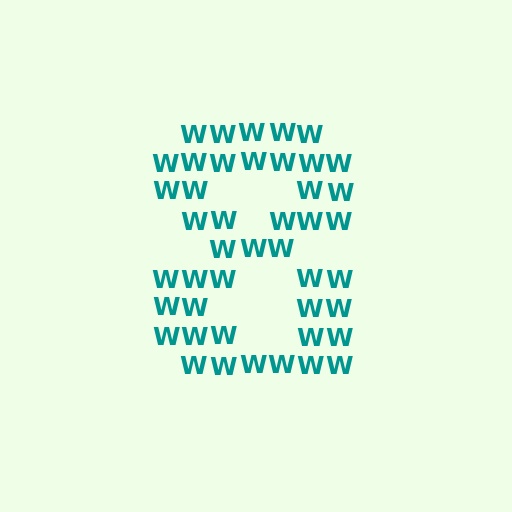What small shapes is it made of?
It is made of small letter W's.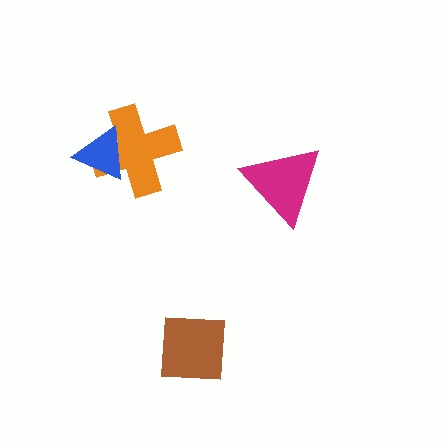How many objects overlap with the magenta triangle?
0 objects overlap with the magenta triangle.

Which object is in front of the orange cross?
The blue triangle is in front of the orange cross.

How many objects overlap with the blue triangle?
1 object overlaps with the blue triangle.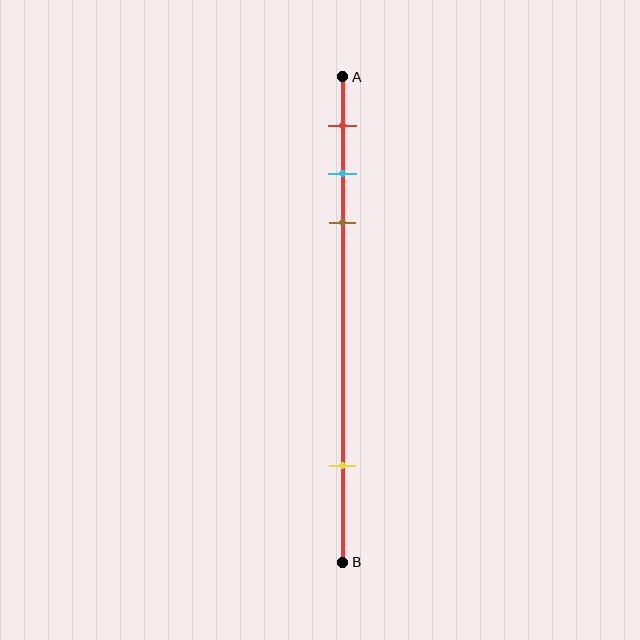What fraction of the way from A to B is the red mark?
The red mark is approximately 10% (0.1) of the way from A to B.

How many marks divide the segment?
There are 4 marks dividing the segment.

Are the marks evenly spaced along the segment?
No, the marks are not evenly spaced.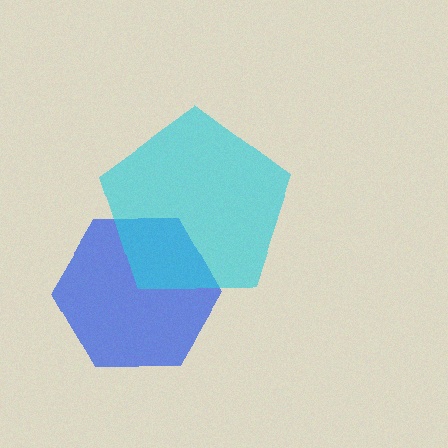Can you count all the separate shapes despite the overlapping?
Yes, there are 2 separate shapes.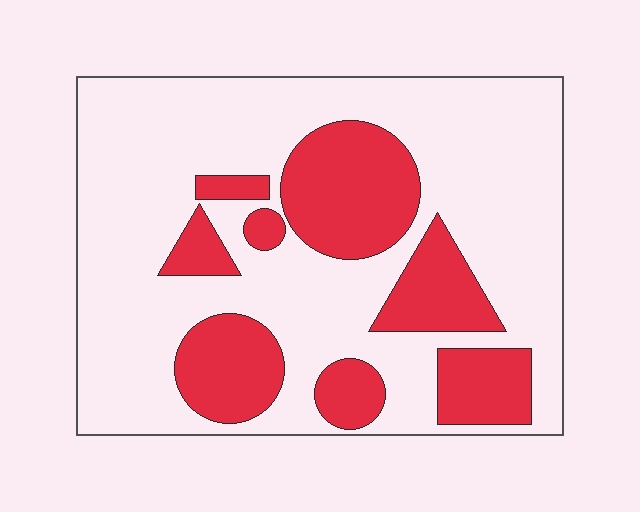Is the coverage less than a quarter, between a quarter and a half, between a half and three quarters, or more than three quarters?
Between a quarter and a half.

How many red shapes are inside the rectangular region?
8.